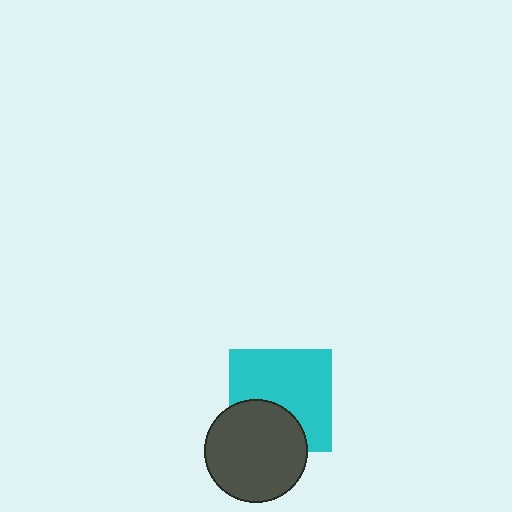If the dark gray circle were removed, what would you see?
You would see the complete cyan square.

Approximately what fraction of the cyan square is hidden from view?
Roughly 33% of the cyan square is hidden behind the dark gray circle.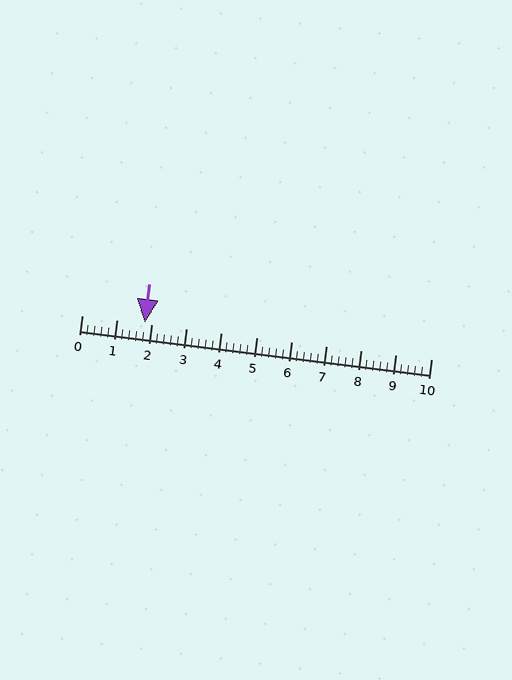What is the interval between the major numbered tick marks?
The major tick marks are spaced 1 units apart.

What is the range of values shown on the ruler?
The ruler shows values from 0 to 10.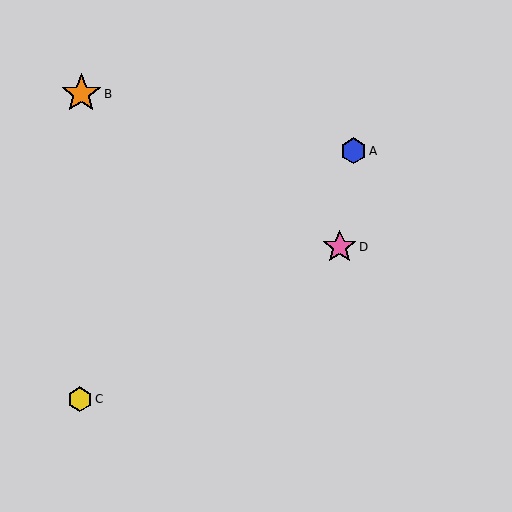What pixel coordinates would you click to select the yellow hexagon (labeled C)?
Click at (80, 399) to select the yellow hexagon C.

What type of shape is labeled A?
Shape A is a blue hexagon.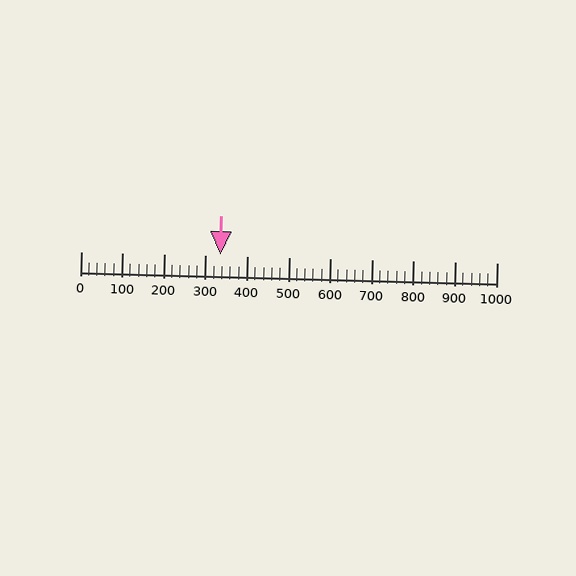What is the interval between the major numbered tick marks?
The major tick marks are spaced 100 units apart.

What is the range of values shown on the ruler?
The ruler shows values from 0 to 1000.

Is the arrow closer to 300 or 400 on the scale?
The arrow is closer to 300.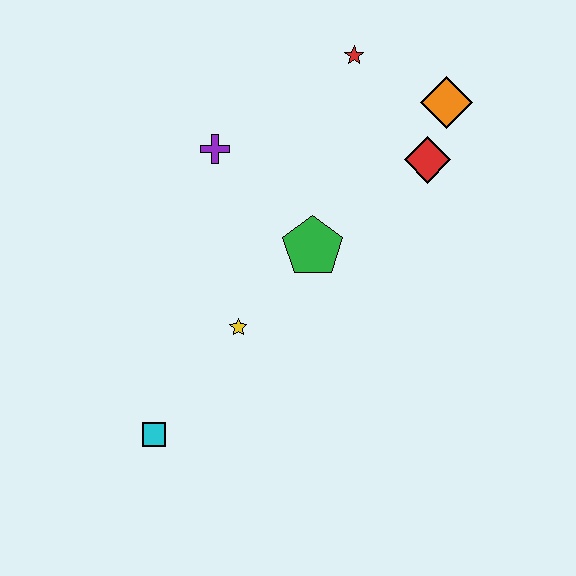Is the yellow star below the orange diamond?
Yes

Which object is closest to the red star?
The orange diamond is closest to the red star.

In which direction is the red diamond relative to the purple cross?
The red diamond is to the right of the purple cross.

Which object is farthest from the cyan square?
The orange diamond is farthest from the cyan square.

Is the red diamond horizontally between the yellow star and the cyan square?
No